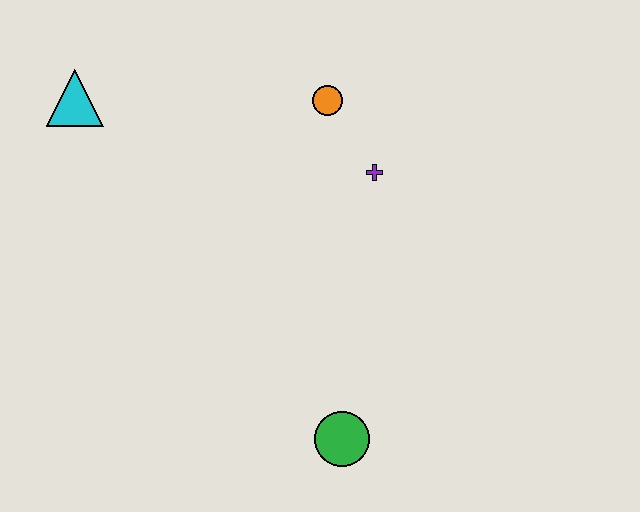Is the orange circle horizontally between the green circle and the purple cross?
No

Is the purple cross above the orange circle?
No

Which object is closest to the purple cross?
The orange circle is closest to the purple cross.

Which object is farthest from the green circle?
The cyan triangle is farthest from the green circle.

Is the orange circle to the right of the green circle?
No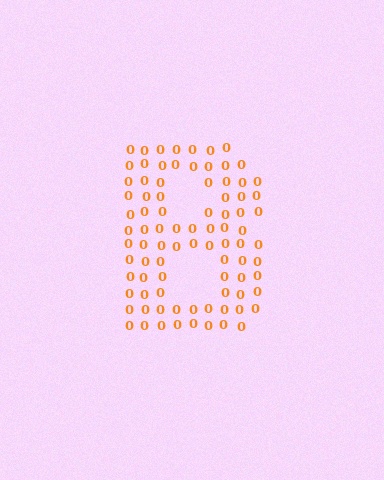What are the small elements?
The small elements are digit 0's.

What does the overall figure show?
The overall figure shows the letter B.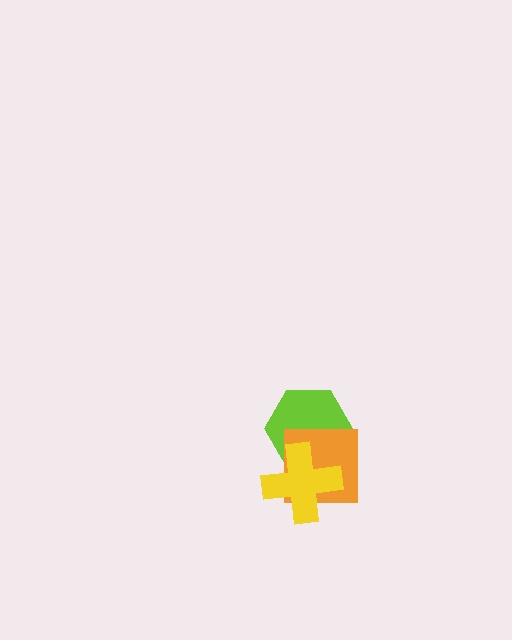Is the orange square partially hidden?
Yes, it is partially covered by another shape.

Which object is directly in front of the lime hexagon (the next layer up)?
The orange square is directly in front of the lime hexagon.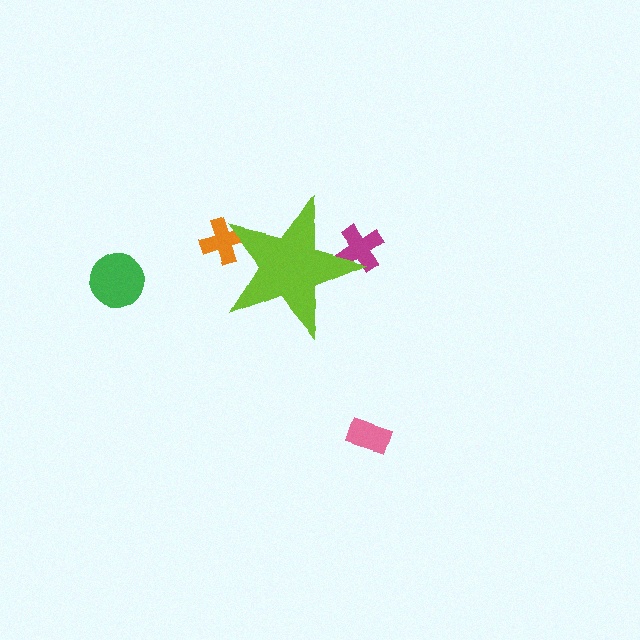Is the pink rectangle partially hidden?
No, the pink rectangle is fully visible.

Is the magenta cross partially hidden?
Yes, the magenta cross is partially hidden behind the lime star.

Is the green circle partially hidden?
No, the green circle is fully visible.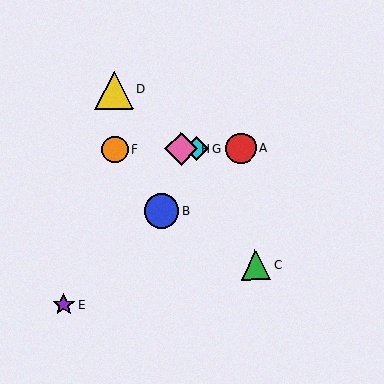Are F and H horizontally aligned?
Yes, both are at y≈149.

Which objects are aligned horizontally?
Objects A, F, G, H are aligned horizontally.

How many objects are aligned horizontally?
4 objects (A, F, G, H) are aligned horizontally.